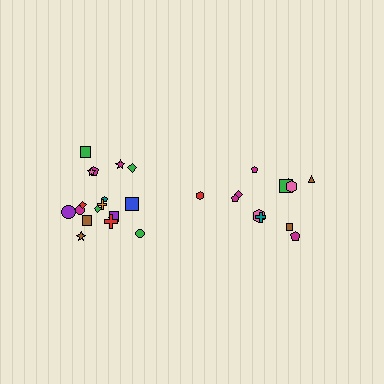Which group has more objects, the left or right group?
The left group.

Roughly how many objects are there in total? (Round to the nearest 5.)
Roughly 30 objects in total.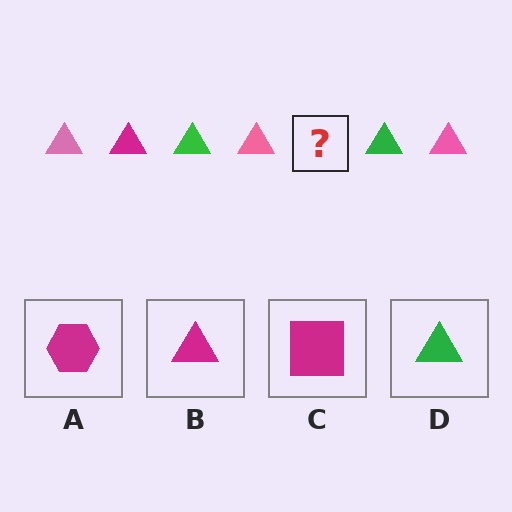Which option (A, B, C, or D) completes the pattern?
B.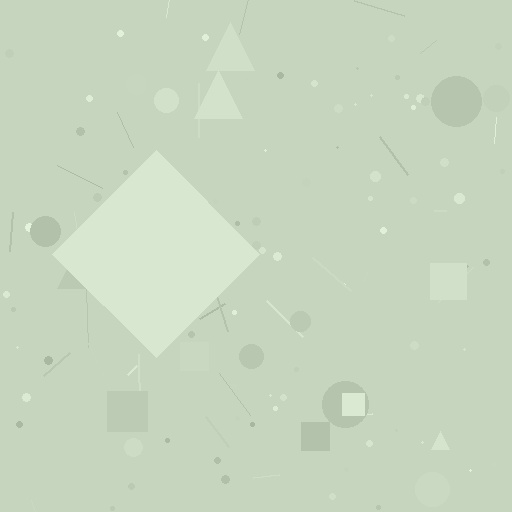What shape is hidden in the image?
A diamond is hidden in the image.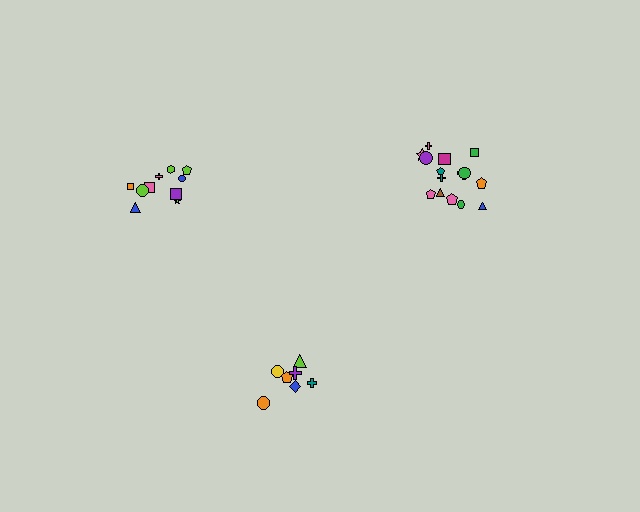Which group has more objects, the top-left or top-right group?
The top-right group.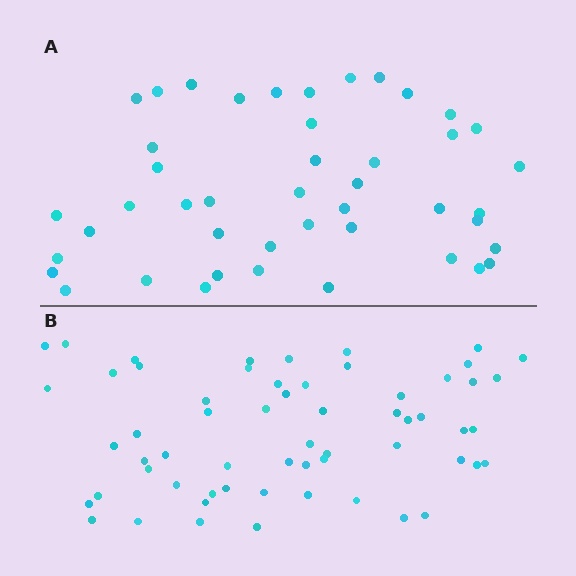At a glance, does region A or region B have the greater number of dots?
Region B (the bottom region) has more dots.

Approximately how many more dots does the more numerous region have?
Region B has approximately 15 more dots than region A.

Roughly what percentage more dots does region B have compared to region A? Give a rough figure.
About 35% more.